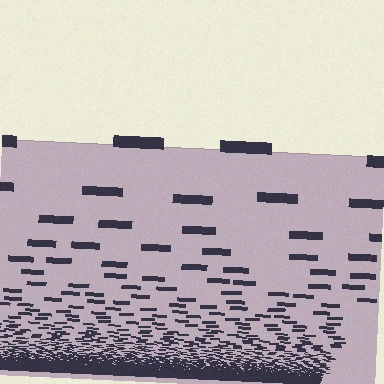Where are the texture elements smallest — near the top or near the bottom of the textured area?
Near the bottom.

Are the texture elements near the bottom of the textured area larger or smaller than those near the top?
Smaller. The gradient is inverted — elements near the bottom are smaller and denser.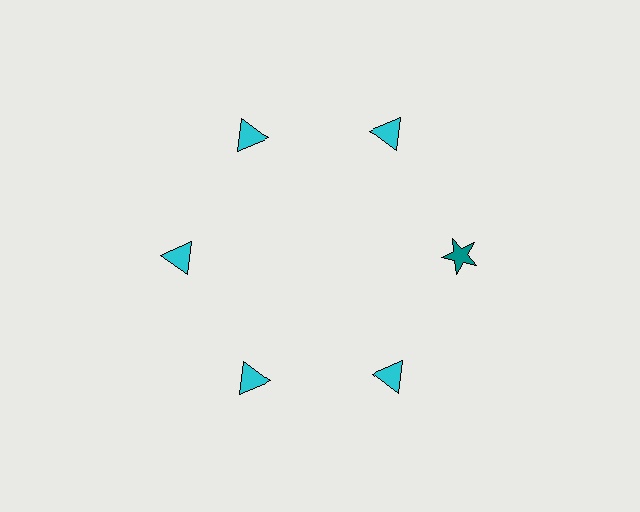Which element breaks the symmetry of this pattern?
The teal star at roughly the 3 o'clock position breaks the symmetry. All other shapes are cyan triangles.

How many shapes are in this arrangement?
There are 6 shapes arranged in a ring pattern.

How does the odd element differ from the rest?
It differs in both color (teal instead of cyan) and shape (star instead of triangle).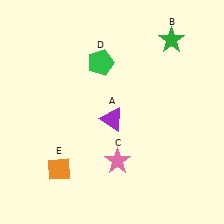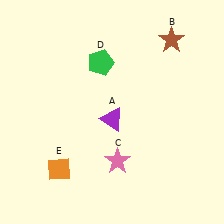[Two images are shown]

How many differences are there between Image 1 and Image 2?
There is 1 difference between the two images.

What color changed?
The star (B) changed from green in Image 1 to brown in Image 2.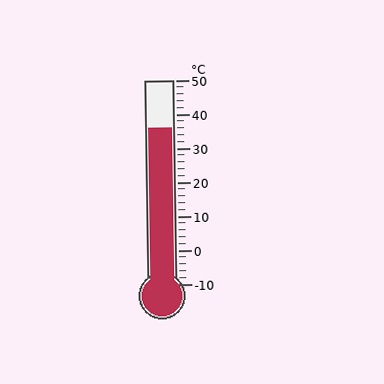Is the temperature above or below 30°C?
The temperature is above 30°C.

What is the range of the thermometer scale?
The thermometer scale ranges from -10°C to 50°C.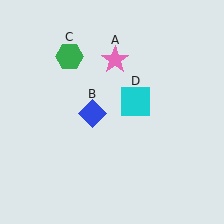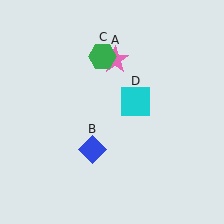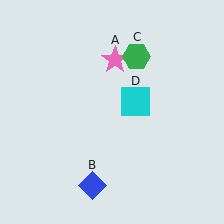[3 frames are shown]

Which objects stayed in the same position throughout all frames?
Pink star (object A) and cyan square (object D) remained stationary.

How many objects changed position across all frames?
2 objects changed position: blue diamond (object B), green hexagon (object C).